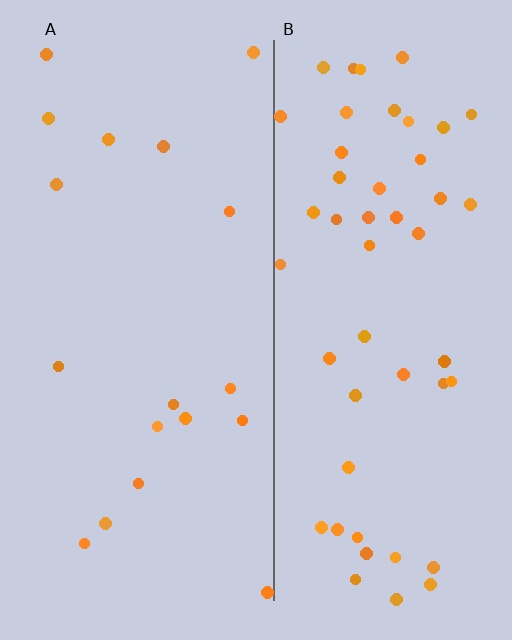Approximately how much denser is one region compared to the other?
Approximately 2.8× — region B over region A.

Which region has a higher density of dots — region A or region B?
B (the right).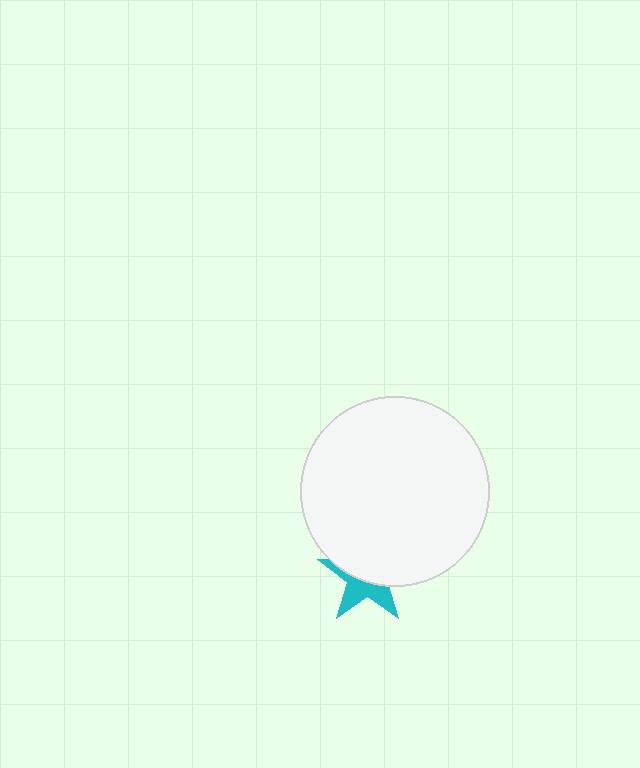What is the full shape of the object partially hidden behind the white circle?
The partially hidden object is a cyan star.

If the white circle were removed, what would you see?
You would see the complete cyan star.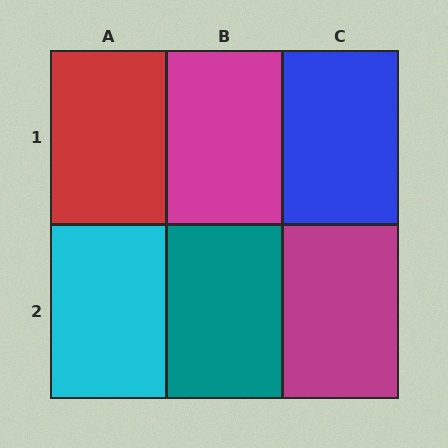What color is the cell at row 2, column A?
Cyan.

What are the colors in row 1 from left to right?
Red, magenta, blue.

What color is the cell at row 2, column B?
Teal.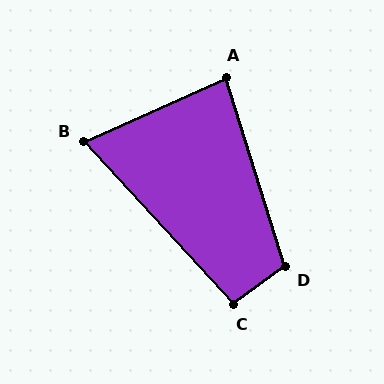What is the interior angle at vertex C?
Approximately 97 degrees (obtuse).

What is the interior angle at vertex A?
Approximately 83 degrees (acute).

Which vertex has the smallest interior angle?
B, at approximately 71 degrees.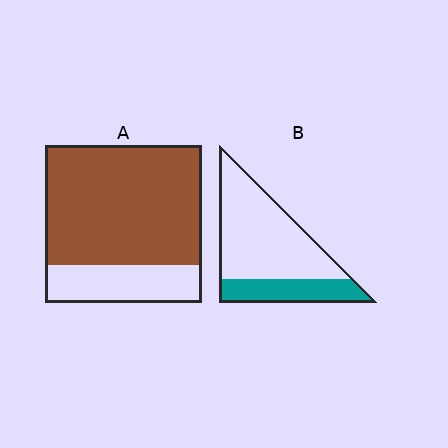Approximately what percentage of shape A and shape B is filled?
A is approximately 75% and B is approximately 30%.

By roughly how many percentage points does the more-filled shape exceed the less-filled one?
By roughly 50 percentage points (A over B).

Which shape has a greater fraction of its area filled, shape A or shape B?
Shape A.